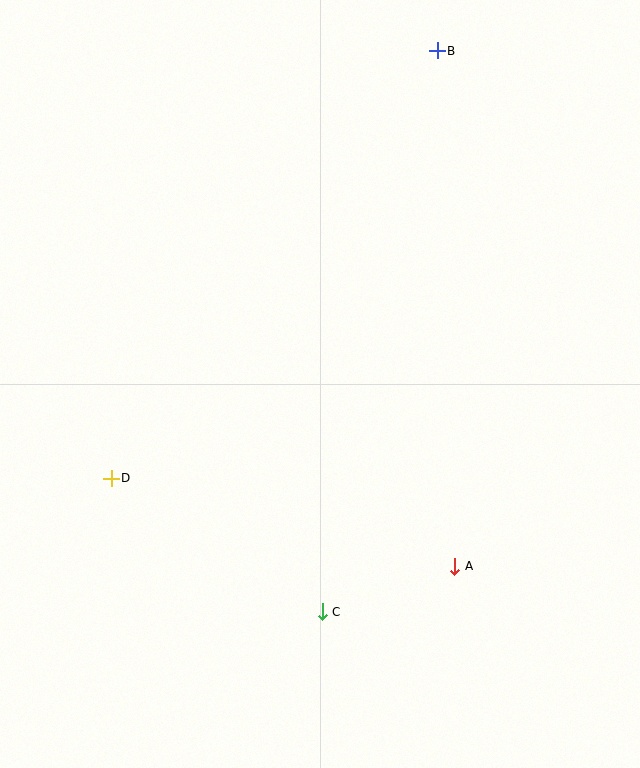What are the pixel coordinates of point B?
Point B is at (437, 51).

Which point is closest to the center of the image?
Point A at (455, 566) is closest to the center.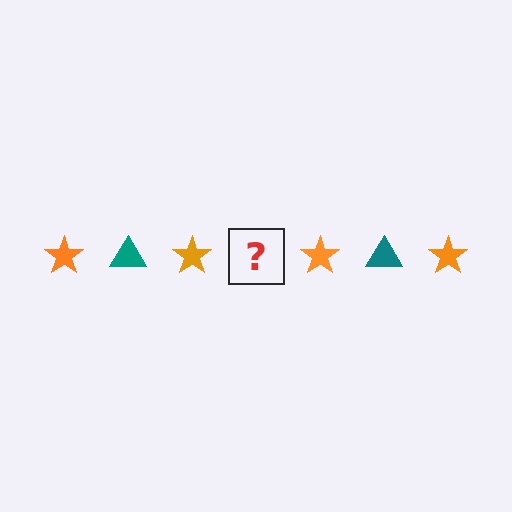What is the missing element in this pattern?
The missing element is a teal triangle.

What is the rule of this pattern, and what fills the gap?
The rule is that the pattern alternates between orange star and teal triangle. The gap should be filled with a teal triangle.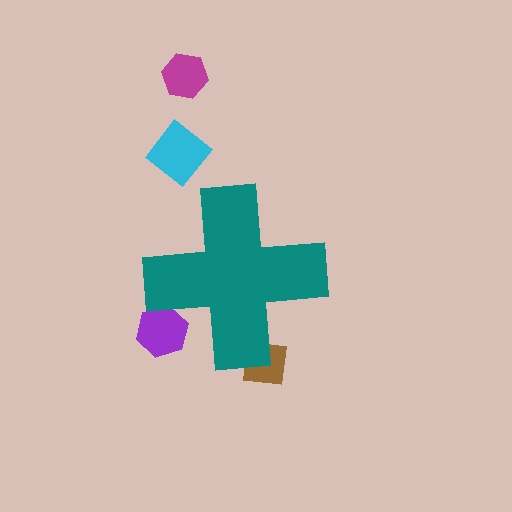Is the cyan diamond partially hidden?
No, the cyan diamond is fully visible.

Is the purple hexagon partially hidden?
Yes, the purple hexagon is partially hidden behind the teal cross.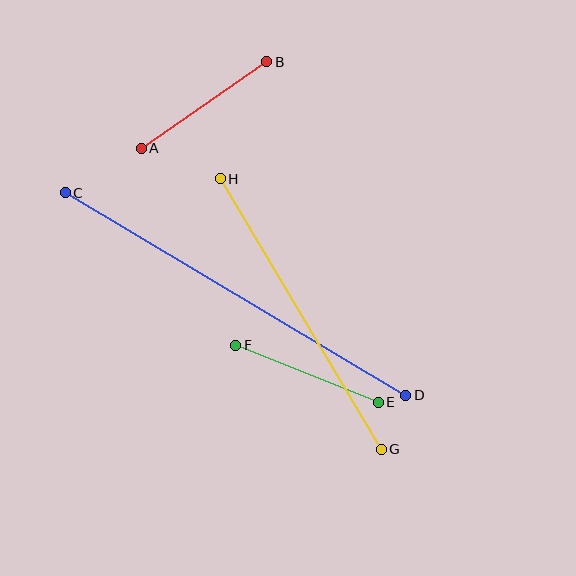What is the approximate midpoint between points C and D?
The midpoint is at approximately (235, 294) pixels.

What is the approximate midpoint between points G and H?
The midpoint is at approximately (301, 314) pixels.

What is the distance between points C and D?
The distance is approximately 396 pixels.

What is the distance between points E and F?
The distance is approximately 153 pixels.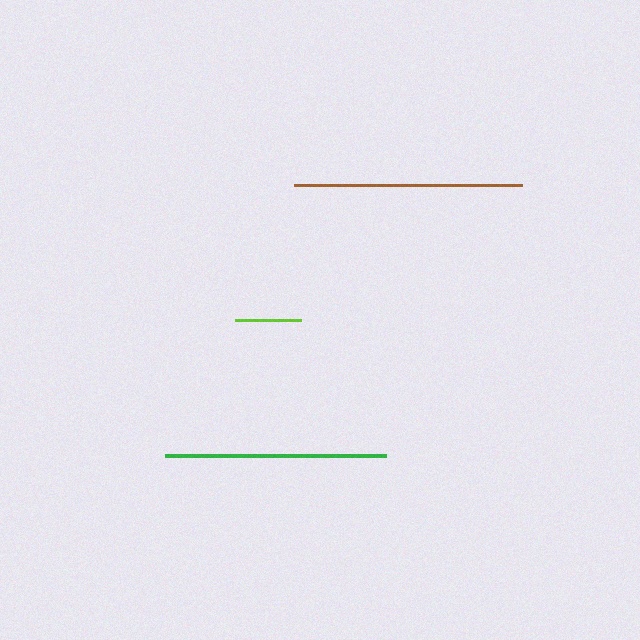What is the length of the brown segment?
The brown segment is approximately 228 pixels long.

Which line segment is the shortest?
The lime line is the shortest at approximately 66 pixels.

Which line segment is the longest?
The brown line is the longest at approximately 228 pixels.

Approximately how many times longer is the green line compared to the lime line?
The green line is approximately 3.3 times the length of the lime line.